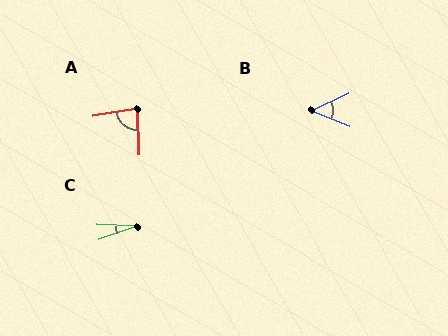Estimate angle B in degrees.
Approximately 46 degrees.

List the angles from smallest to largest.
C (22°), B (46°), A (82°).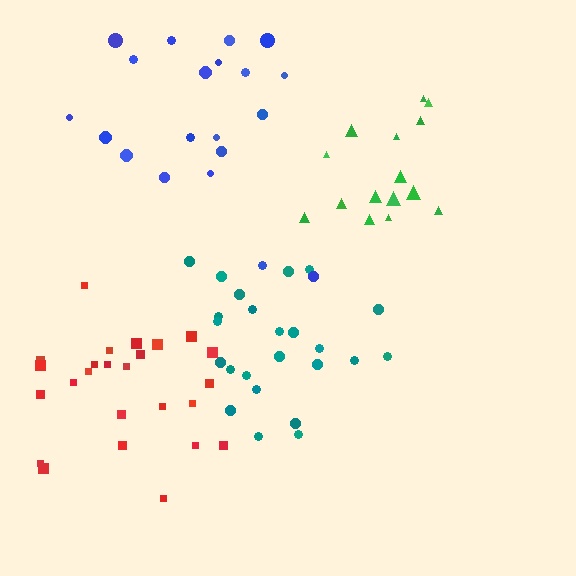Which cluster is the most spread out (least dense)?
Blue.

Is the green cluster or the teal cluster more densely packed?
Green.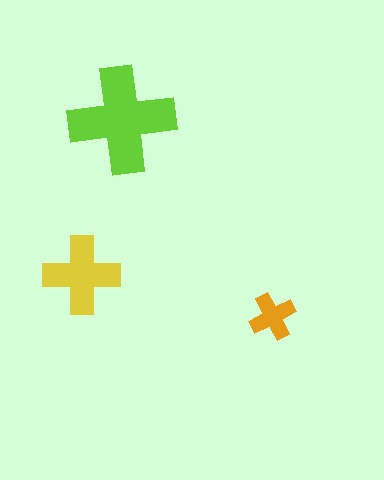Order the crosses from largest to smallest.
the lime one, the yellow one, the orange one.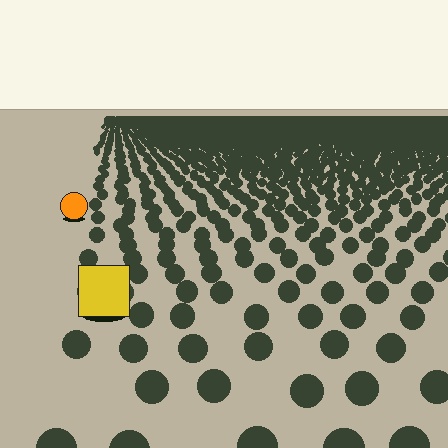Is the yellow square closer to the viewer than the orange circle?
Yes. The yellow square is closer — you can tell from the texture gradient: the ground texture is coarser near it.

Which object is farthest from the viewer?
The orange circle is farthest from the viewer. It appears smaller and the ground texture around it is denser.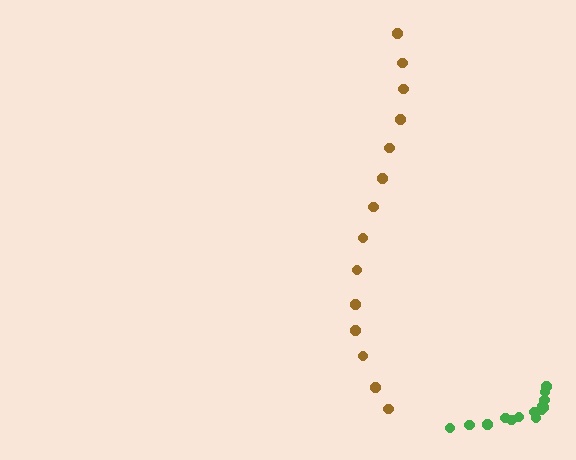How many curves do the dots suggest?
There are 2 distinct paths.